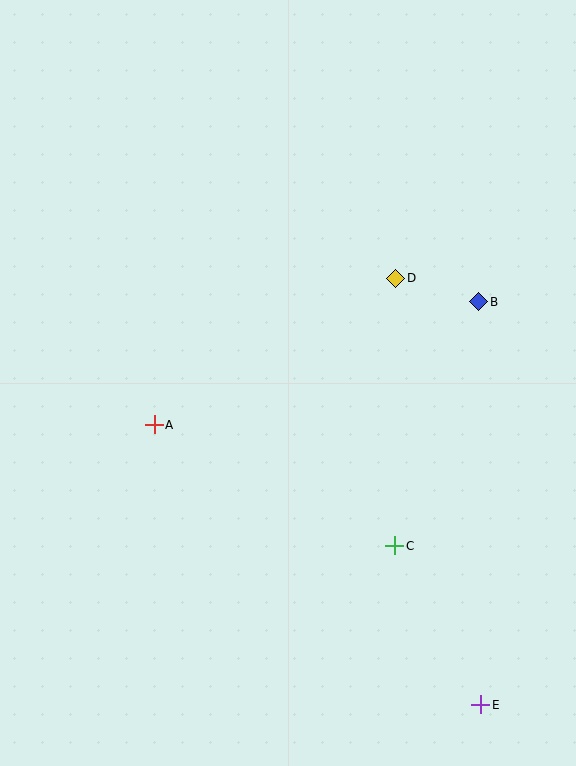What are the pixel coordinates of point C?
Point C is at (395, 546).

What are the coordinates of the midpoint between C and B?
The midpoint between C and B is at (437, 424).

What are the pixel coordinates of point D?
Point D is at (396, 278).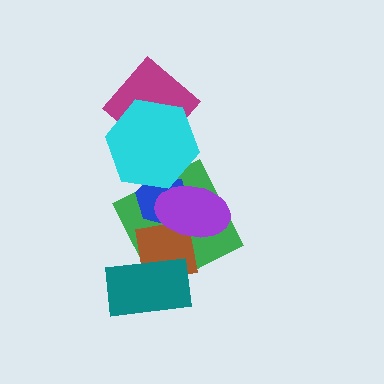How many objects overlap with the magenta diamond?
1 object overlaps with the magenta diamond.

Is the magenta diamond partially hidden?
Yes, it is partially covered by another shape.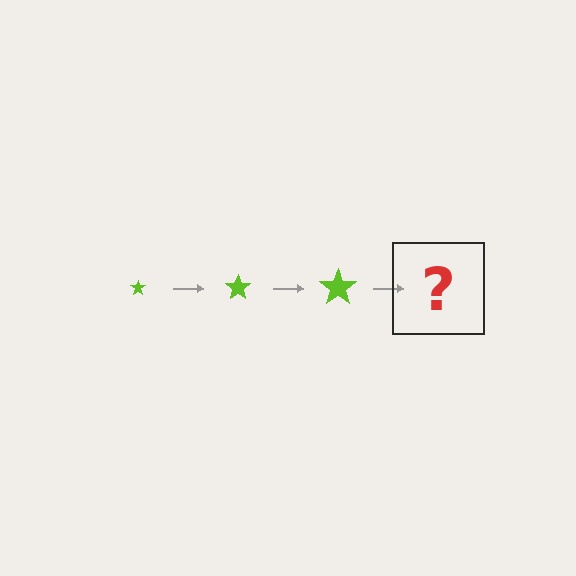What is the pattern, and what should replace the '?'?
The pattern is that the star gets progressively larger each step. The '?' should be a lime star, larger than the previous one.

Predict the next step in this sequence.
The next step is a lime star, larger than the previous one.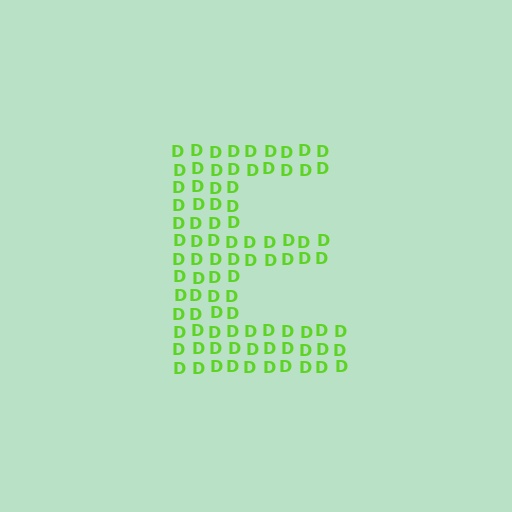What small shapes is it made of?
It is made of small letter D's.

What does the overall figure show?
The overall figure shows the letter E.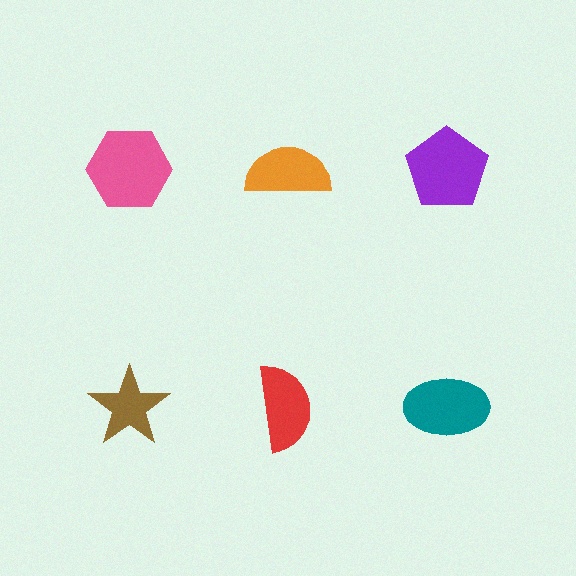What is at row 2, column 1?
A brown star.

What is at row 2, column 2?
A red semicircle.